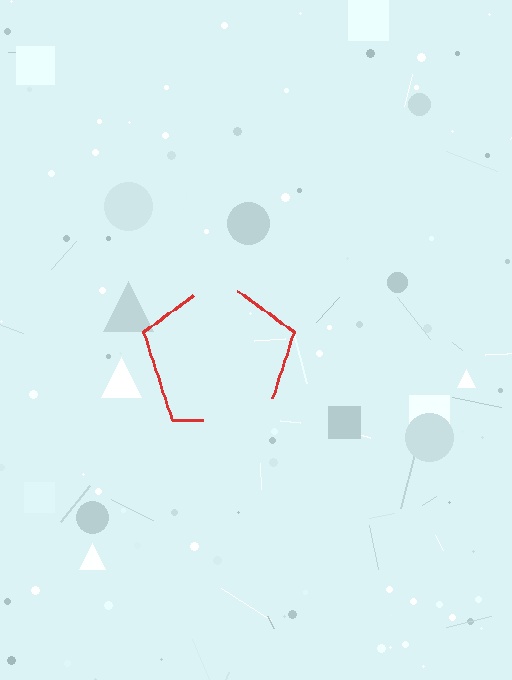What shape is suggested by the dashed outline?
The dashed outline suggests a pentagon.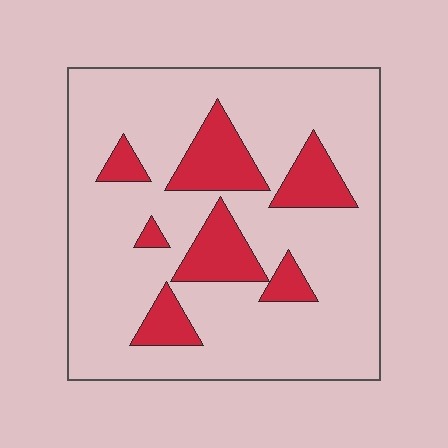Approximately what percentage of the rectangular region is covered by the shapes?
Approximately 20%.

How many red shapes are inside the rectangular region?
7.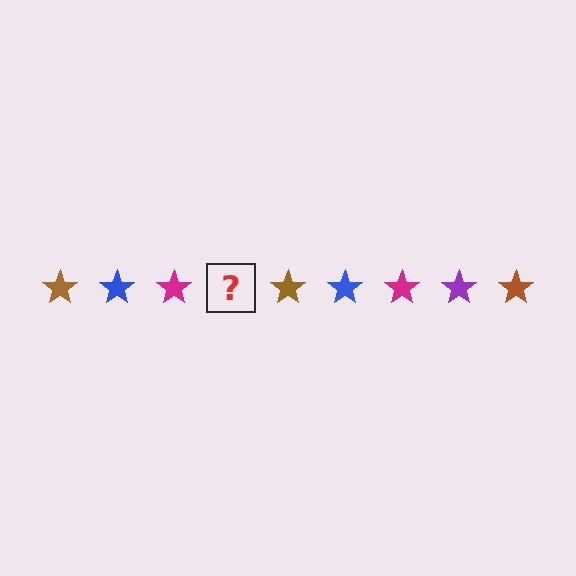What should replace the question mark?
The question mark should be replaced with a purple star.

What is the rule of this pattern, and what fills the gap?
The rule is that the pattern cycles through brown, blue, magenta, purple stars. The gap should be filled with a purple star.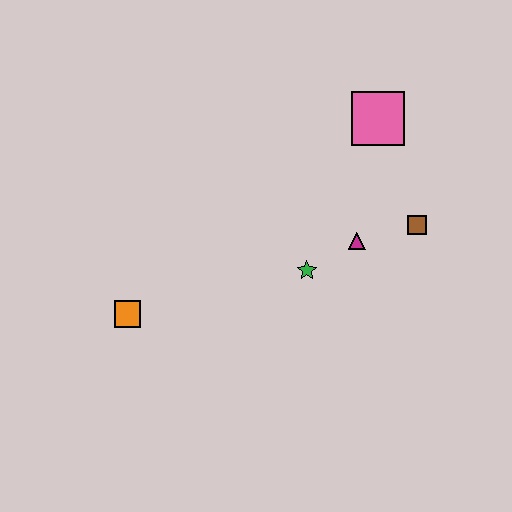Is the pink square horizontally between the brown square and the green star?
Yes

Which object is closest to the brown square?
The magenta triangle is closest to the brown square.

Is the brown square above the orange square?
Yes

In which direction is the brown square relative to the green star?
The brown square is to the right of the green star.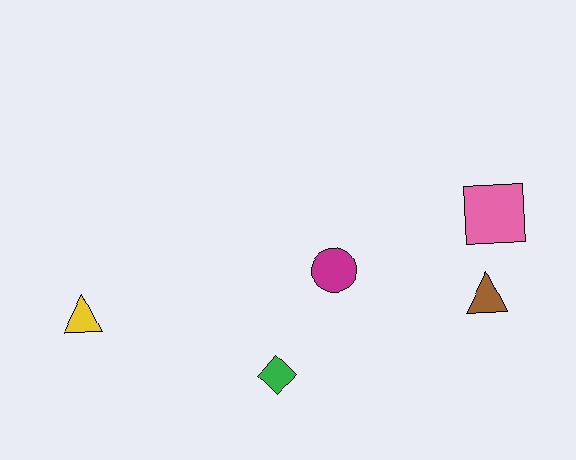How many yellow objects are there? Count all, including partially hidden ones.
There is 1 yellow object.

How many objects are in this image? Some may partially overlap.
There are 5 objects.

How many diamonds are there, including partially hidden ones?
There is 1 diamond.